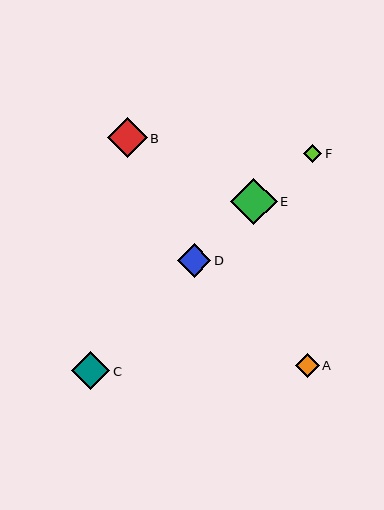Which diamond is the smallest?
Diamond F is the smallest with a size of approximately 18 pixels.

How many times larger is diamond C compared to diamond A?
Diamond C is approximately 1.6 times the size of diamond A.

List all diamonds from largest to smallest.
From largest to smallest: E, B, C, D, A, F.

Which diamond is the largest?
Diamond E is the largest with a size of approximately 46 pixels.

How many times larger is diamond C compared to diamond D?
Diamond C is approximately 1.1 times the size of diamond D.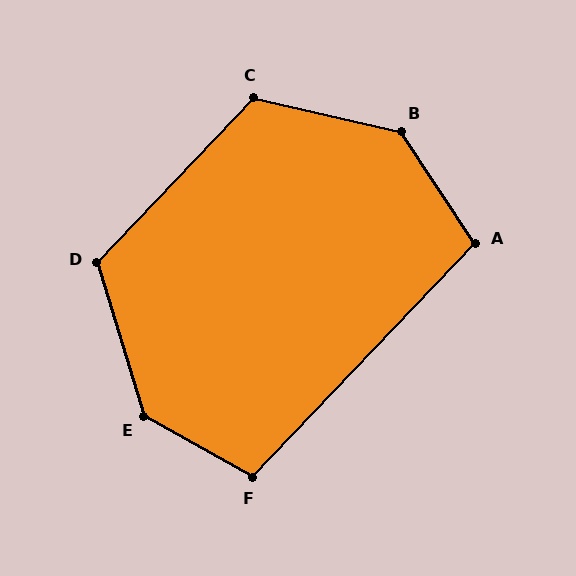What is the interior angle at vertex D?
Approximately 119 degrees (obtuse).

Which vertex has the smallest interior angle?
A, at approximately 103 degrees.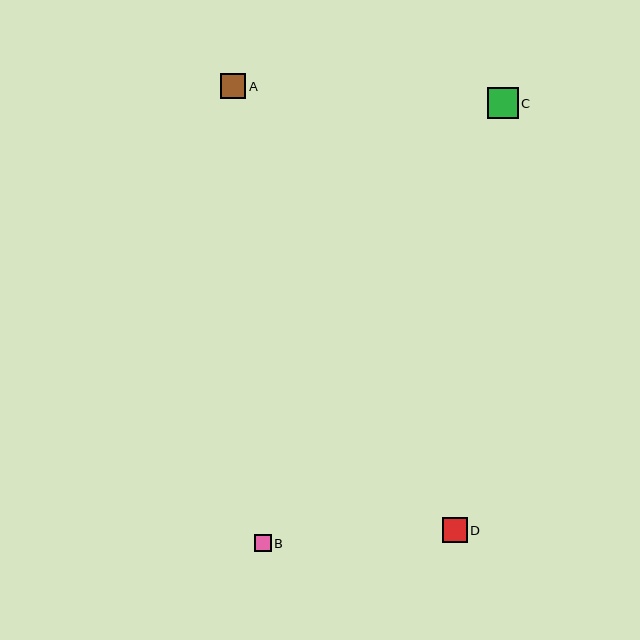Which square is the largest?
Square C is the largest with a size of approximately 31 pixels.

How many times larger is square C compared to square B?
Square C is approximately 1.8 times the size of square B.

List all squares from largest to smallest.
From largest to smallest: C, A, D, B.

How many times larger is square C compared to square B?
Square C is approximately 1.8 times the size of square B.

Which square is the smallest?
Square B is the smallest with a size of approximately 17 pixels.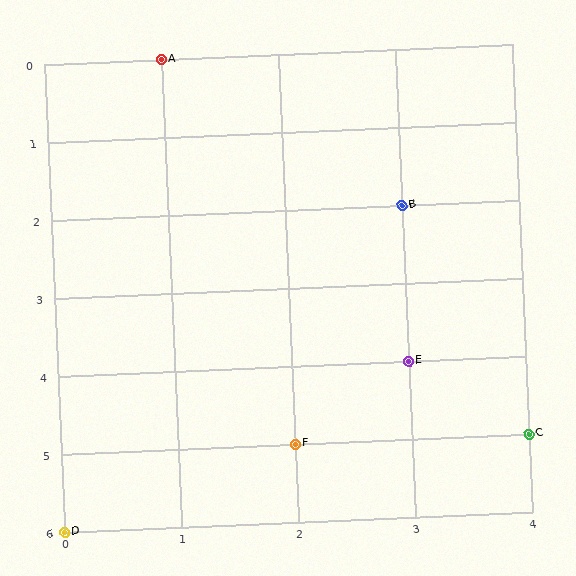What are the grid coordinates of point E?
Point E is at grid coordinates (3, 4).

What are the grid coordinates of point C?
Point C is at grid coordinates (4, 5).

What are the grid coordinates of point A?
Point A is at grid coordinates (1, 0).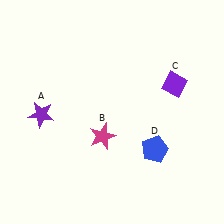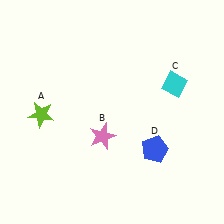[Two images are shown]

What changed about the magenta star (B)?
In Image 1, B is magenta. In Image 2, it changed to pink.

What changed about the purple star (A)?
In Image 1, A is purple. In Image 2, it changed to lime.